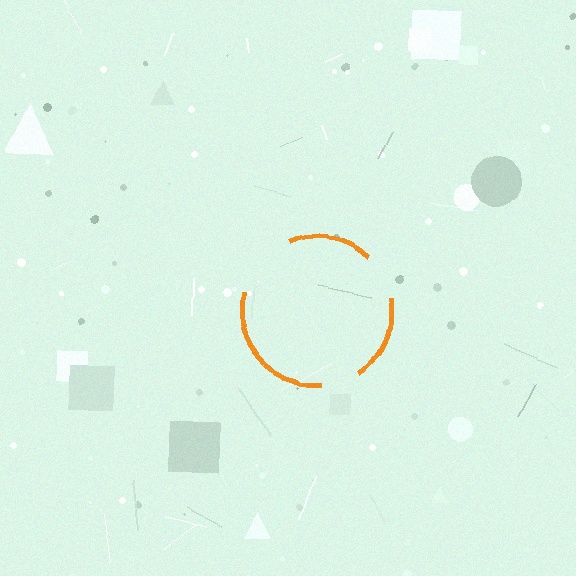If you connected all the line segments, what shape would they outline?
They would outline a circle.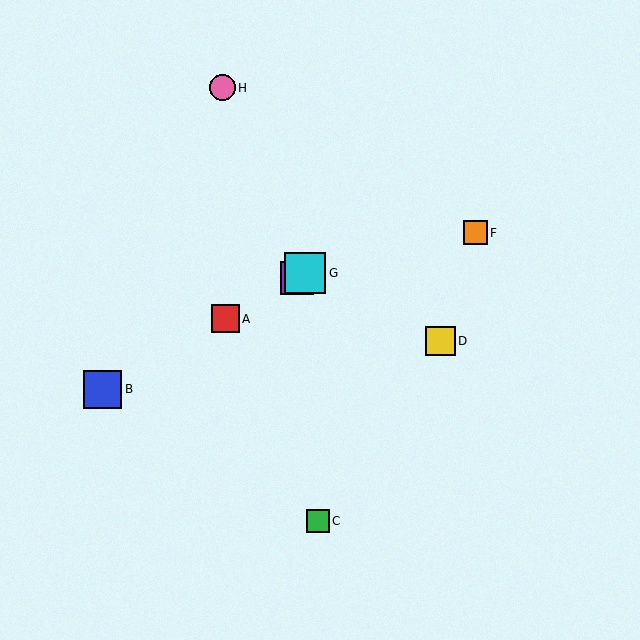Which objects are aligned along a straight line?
Objects A, B, E, G are aligned along a straight line.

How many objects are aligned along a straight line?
4 objects (A, B, E, G) are aligned along a straight line.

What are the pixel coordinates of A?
Object A is at (226, 319).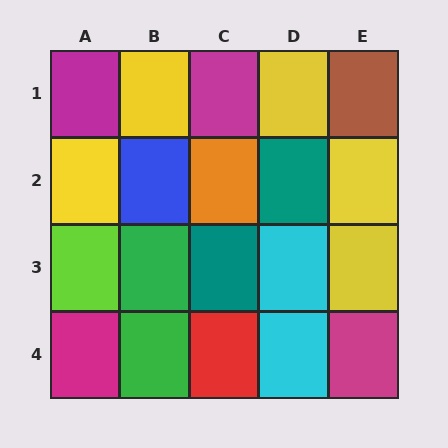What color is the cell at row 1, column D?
Yellow.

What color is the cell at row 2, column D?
Teal.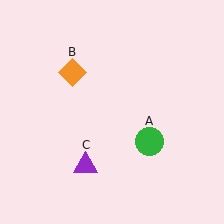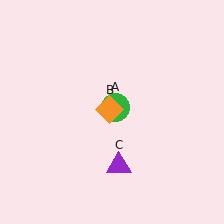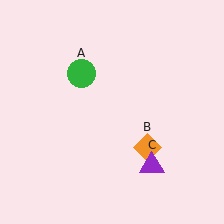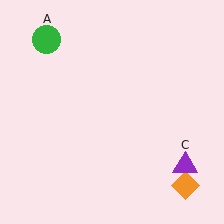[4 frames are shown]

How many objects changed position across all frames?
3 objects changed position: green circle (object A), orange diamond (object B), purple triangle (object C).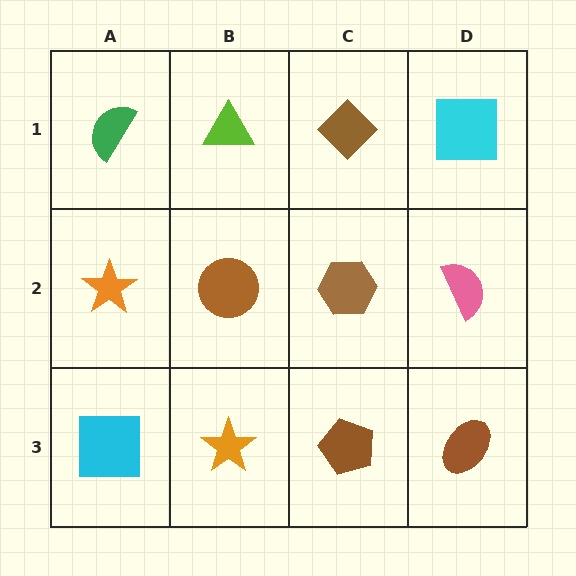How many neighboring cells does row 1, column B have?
3.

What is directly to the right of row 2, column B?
A brown hexagon.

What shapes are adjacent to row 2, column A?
A green semicircle (row 1, column A), a cyan square (row 3, column A), a brown circle (row 2, column B).